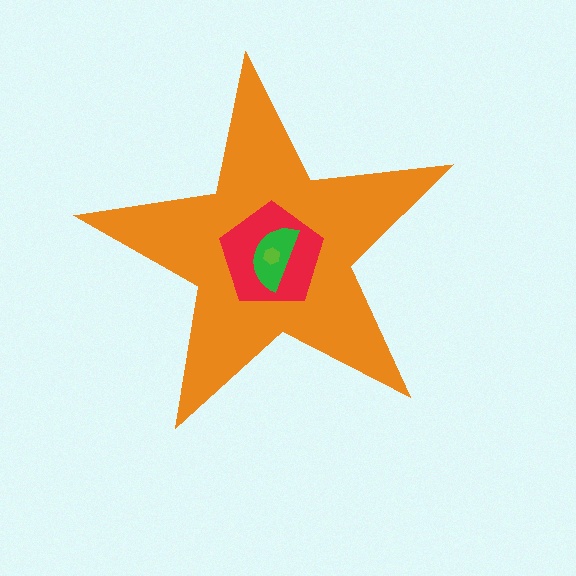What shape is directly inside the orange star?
The red pentagon.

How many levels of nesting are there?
4.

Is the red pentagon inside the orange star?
Yes.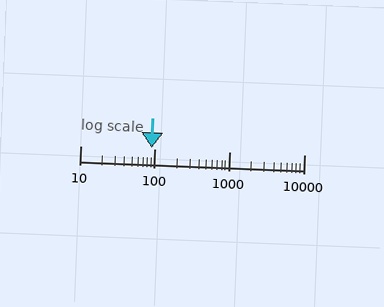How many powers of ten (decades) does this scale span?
The scale spans 3 decades, from 10 to 10000.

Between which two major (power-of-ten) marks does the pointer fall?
The pointer is between 10 and 100.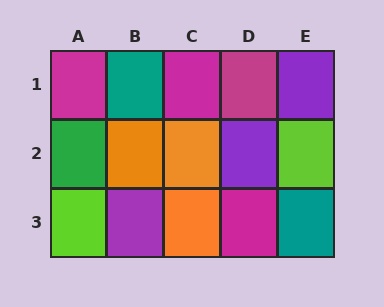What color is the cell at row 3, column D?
Magenta.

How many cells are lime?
2 cells are lime.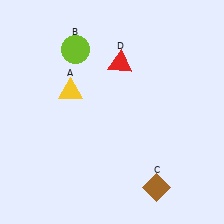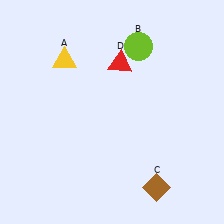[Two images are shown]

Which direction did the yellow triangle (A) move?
The yellow triangle (A) moved up.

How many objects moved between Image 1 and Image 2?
2 objects moved between the two images.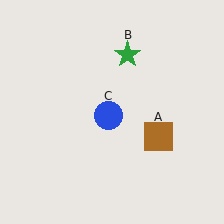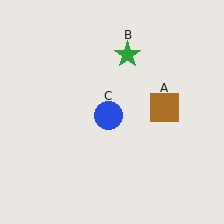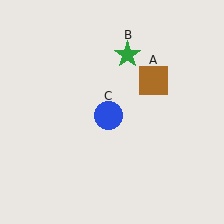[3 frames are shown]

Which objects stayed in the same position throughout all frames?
Green star (object B) and blue circle (object C) remained stationary.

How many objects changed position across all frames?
1 object changed position: brown square (object A).